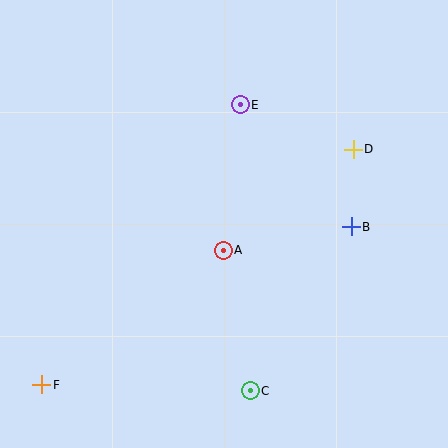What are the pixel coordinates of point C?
Point C is at (250, 391).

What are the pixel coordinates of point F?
Point F is at (42, 385).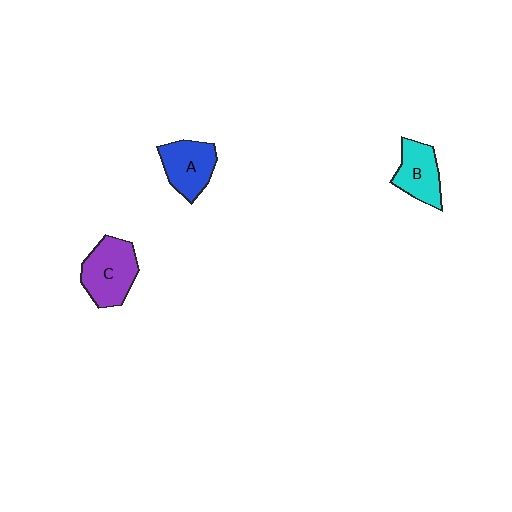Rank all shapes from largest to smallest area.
From largest to smallest: C (purple), A (blue), B (cyan).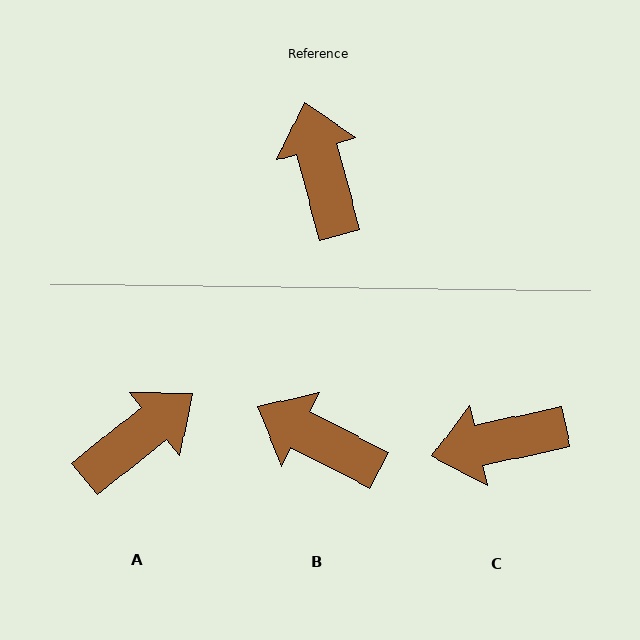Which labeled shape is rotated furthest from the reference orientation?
C, about 87 degrees away.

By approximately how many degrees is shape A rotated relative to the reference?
Approximately 67 degrees clockwise.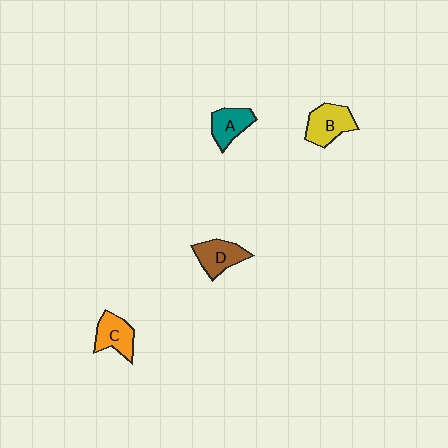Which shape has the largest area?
Shape B (yellow).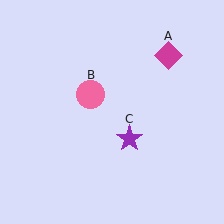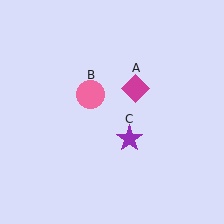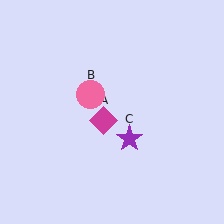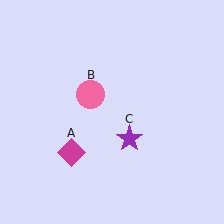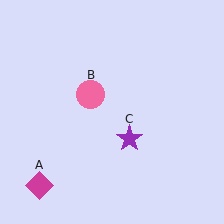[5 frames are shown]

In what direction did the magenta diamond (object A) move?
The magenta diamond (object A) moved down and to the left.